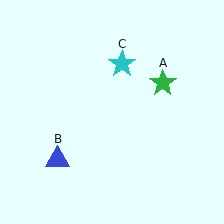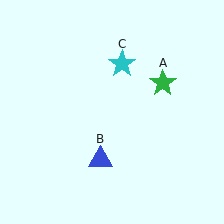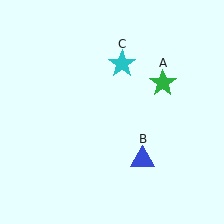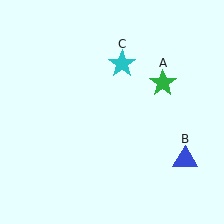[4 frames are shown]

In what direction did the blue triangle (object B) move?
The blue triangle (object B) moved right.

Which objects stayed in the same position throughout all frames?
Green star (object A) and cyan star (object C) remained stationary.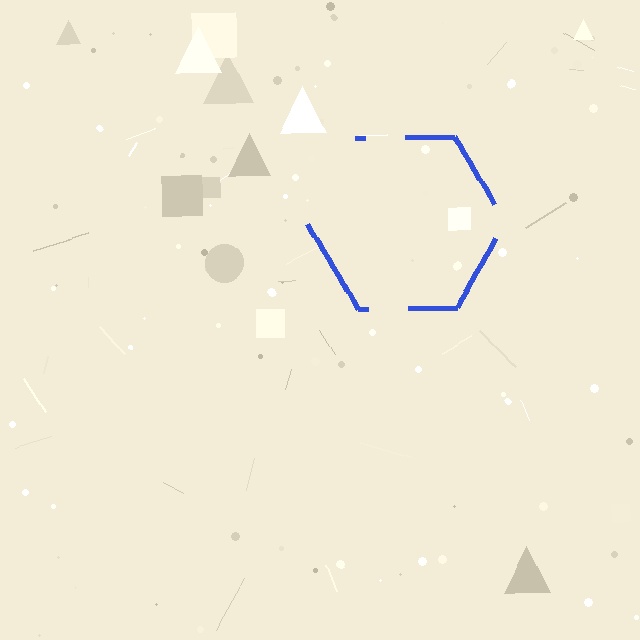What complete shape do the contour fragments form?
The contour fragments form a hexagon.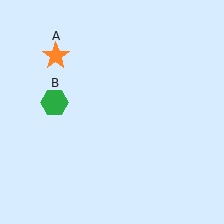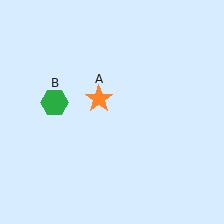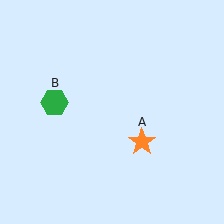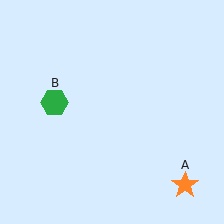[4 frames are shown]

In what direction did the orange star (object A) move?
The orange star (object A) moved down and to the right.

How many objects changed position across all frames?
1 object changed position: orange star (object A).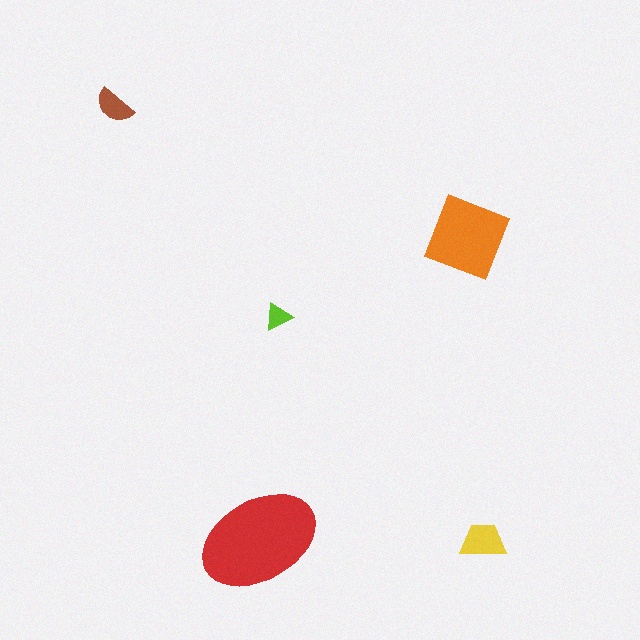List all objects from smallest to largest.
The lime triangle, the brown semicircle, the yellow trapezoid, the orange diamond, the red ellipse.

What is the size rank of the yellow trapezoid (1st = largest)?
3rd.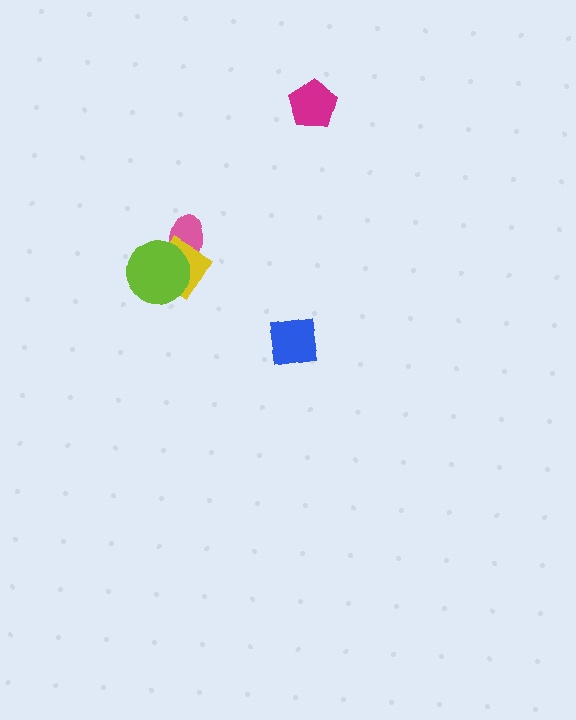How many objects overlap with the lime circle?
2 objects overlap with the lime circle.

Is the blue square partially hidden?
No, no other shape covers it.